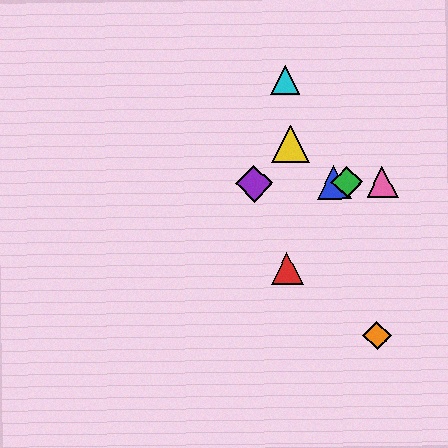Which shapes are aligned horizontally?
The blue triangle, the green diamond, the purple diamond, the pink triangle are aligned horizontally.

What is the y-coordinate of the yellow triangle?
The yellow triangle is at y≈144.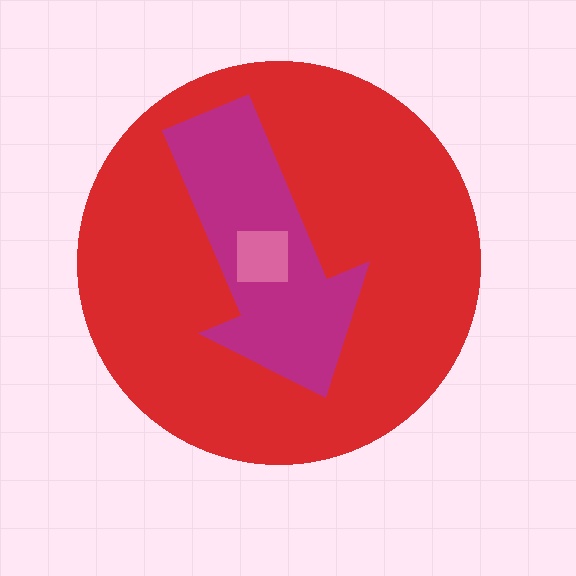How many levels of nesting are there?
3.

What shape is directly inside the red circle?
The magenta arrow.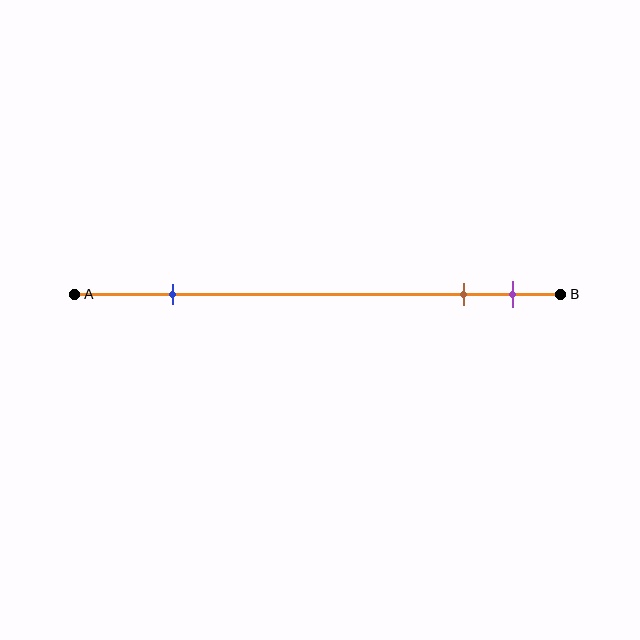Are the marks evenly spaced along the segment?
No, the marks are not evenly spaced.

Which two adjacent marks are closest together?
The brown and purple marks are the closest adjacent pair.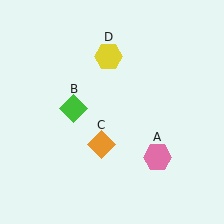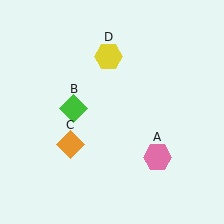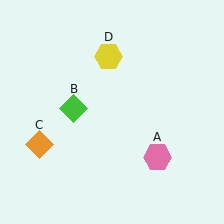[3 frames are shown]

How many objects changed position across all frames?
1 object changed position: orange diamond (object C).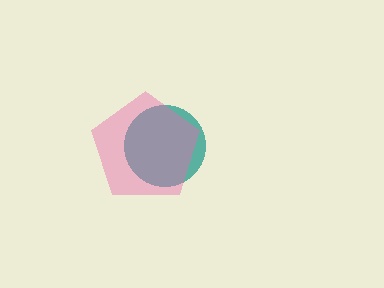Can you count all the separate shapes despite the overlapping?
Yes, there are 2 separate shapes.